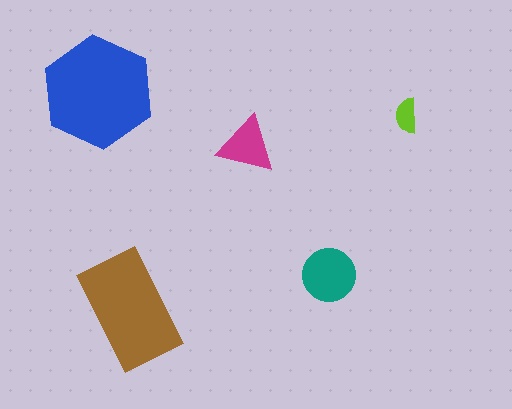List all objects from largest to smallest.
The blue hexagon, the brown rectangle, the teal circle, the magenta triangle, the lime semicircle.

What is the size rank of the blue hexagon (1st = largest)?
1st.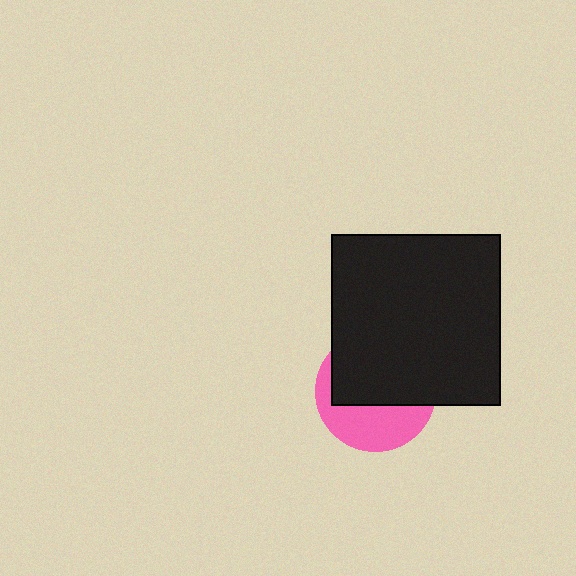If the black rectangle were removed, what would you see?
You would see the complete pink circle.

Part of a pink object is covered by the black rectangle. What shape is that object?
It is a circle.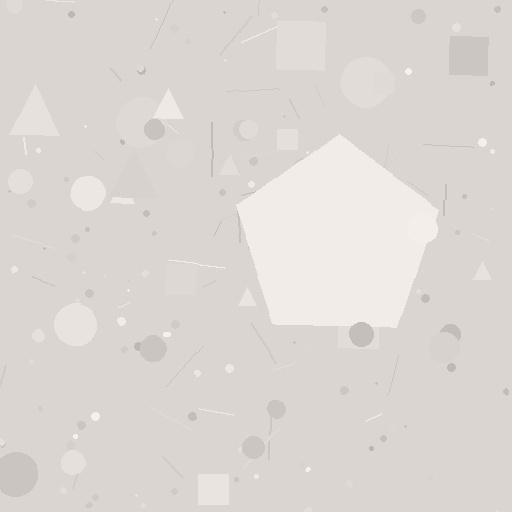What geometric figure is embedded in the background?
A pentagon is embedded in the background.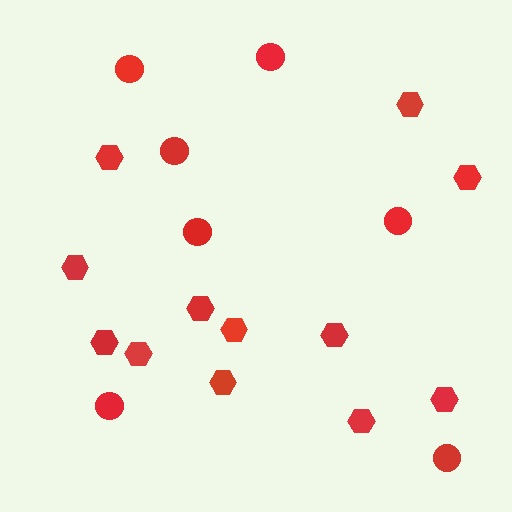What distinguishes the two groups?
There are 2 groups: one group of hexagons (12) and one group of circles (7).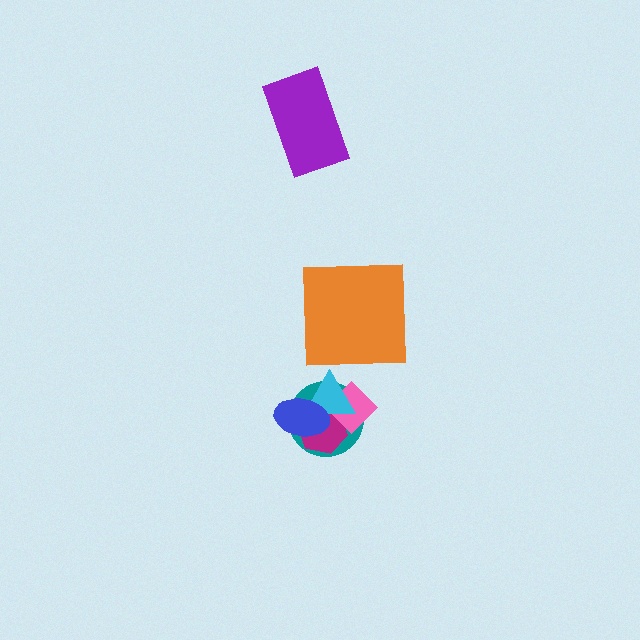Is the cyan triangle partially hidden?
Yes, it is partially covered by another shape.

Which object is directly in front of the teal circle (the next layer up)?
The magenta hexagon is directly in front of the teal circle.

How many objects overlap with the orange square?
0 objects overlap with the orange square.